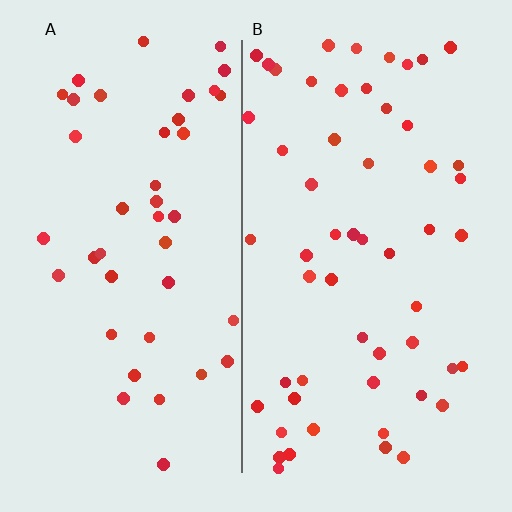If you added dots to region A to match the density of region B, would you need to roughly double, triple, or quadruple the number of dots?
Approximately double.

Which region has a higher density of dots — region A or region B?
B (the right).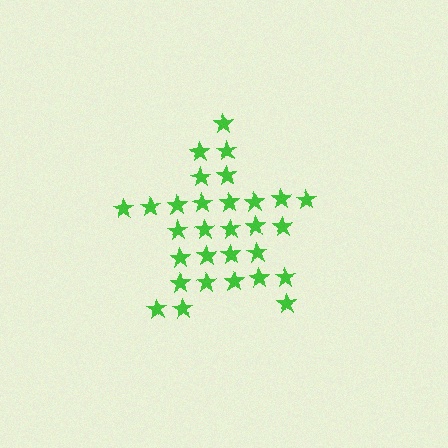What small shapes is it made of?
It is made of small stars.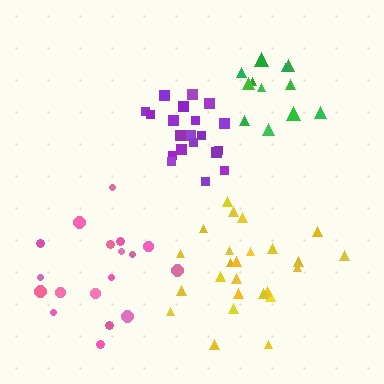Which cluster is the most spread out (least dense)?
Pink.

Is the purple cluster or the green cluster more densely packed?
Purple.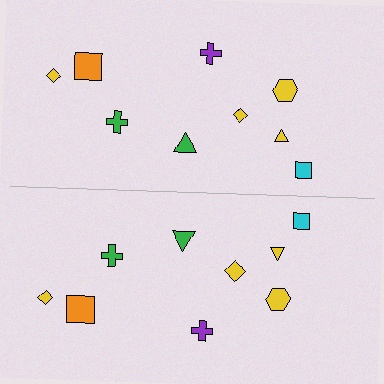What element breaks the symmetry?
The yellow diamond on the bottom side has a different size than its mirror counterpart.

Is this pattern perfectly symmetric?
No, the pattern is not perfectly symmetric. The yellow diamond on the bottom side has a different size than its mirror counterpart.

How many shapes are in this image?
There are 18 shapes in this image.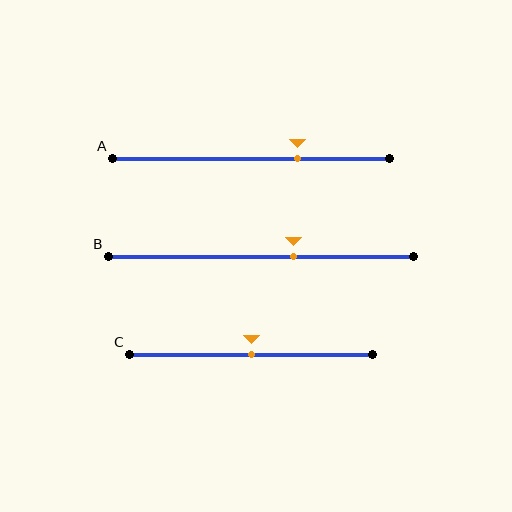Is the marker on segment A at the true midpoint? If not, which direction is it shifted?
No, the marker on segment A is shifted to the right by about 17% of the segment length.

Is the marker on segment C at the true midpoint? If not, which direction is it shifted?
Yes, the marker on segment C is at the true midpoint.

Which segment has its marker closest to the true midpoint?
Segment C has its marker closest to the true midpoint.